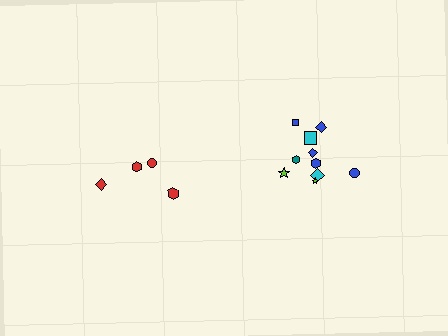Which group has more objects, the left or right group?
The right group.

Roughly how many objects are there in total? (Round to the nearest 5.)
Roughly 15 objects in total.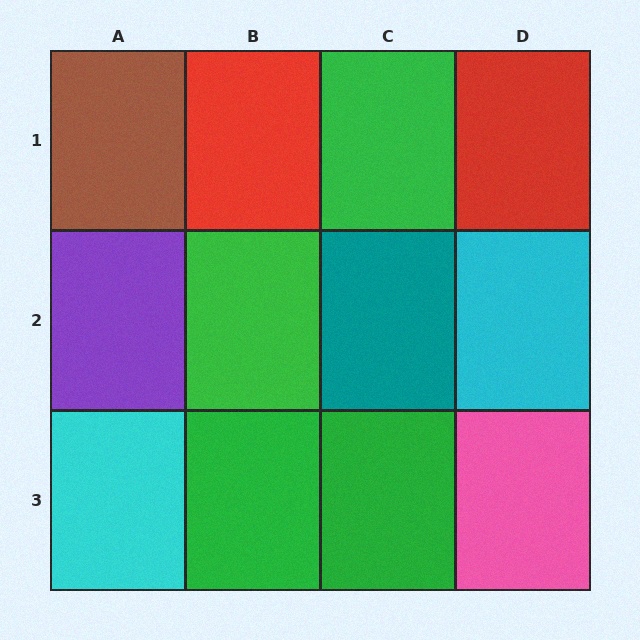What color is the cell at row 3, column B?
Green.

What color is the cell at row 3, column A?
Cyan.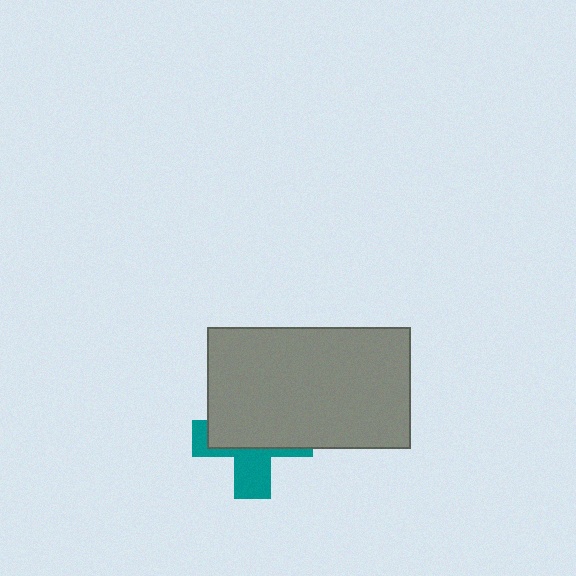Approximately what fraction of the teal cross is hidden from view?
Roughly 61% of the teal cross is hidden behind the gray rectangle.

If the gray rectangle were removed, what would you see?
You would see the complete teal cross.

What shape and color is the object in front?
The object in front is a gray rectangle.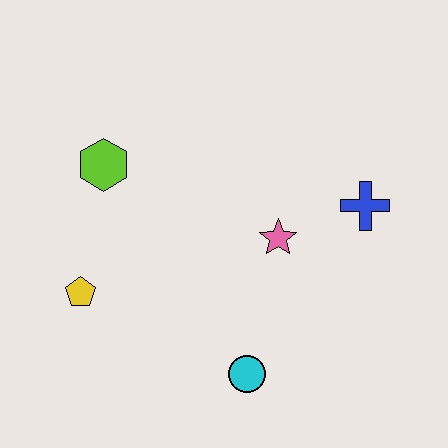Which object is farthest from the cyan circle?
The lime hexagon is farthest from the cyan circle.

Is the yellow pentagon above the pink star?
No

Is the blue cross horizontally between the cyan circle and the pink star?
No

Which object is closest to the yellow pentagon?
The lime hexagon is closest to the yellow pentagon.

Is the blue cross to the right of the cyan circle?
Yes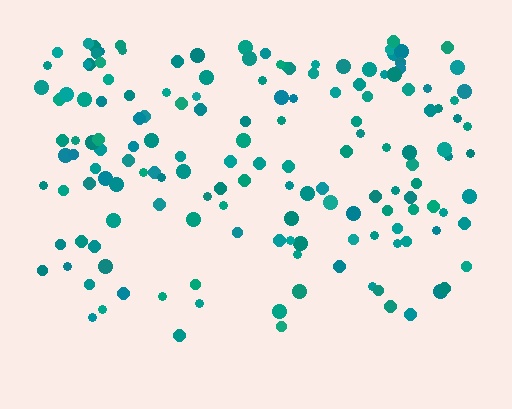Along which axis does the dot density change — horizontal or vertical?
Vertical.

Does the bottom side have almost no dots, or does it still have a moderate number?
Still a moderate number, just noticeably fewer than the top.